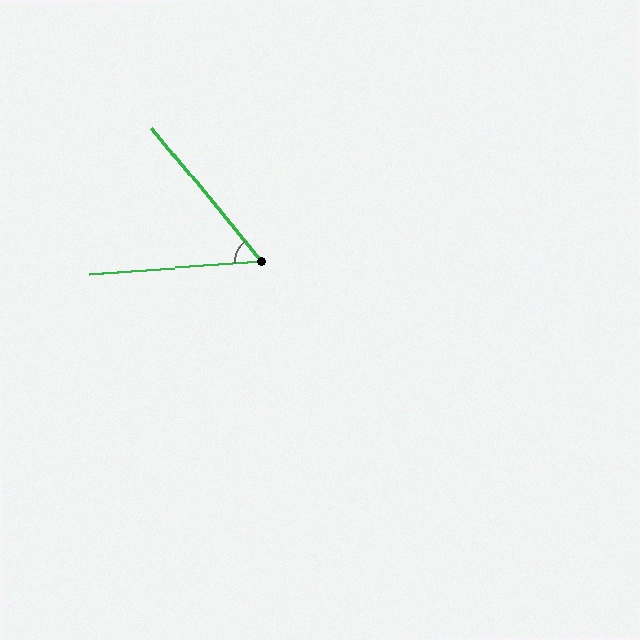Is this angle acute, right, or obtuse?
It is acute.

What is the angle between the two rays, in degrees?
Approximately 55 degrees.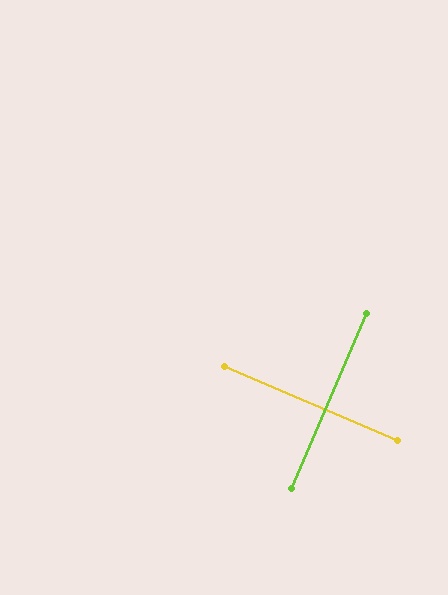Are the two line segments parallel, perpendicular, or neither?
Perpendicular — they meet at approximately 90°.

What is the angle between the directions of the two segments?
Approximately 90 degrees.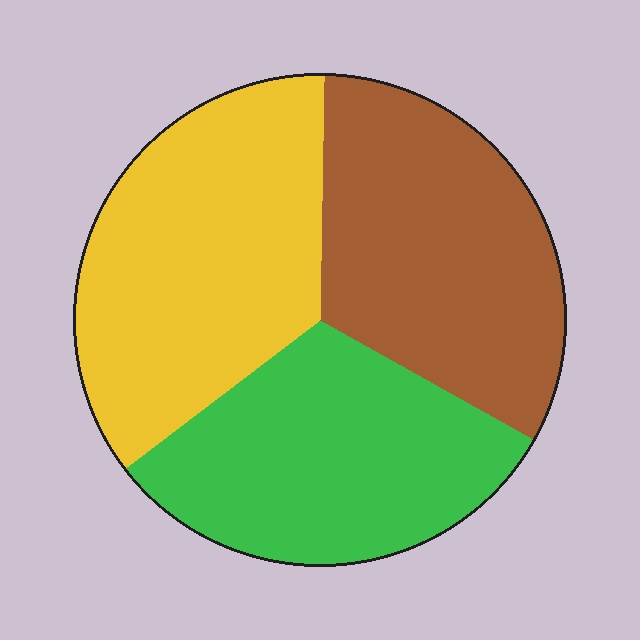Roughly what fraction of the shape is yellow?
Yellow takes up about three eighths (3/8) of the shape.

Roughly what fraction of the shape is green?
Green covers 31% of the shape.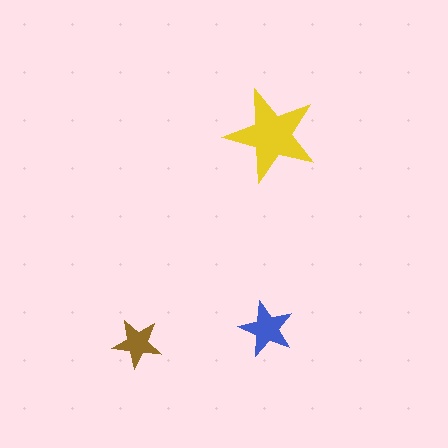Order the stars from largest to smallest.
the yellow one, the blue one, the brown one.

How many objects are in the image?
There are 3 objects in the image.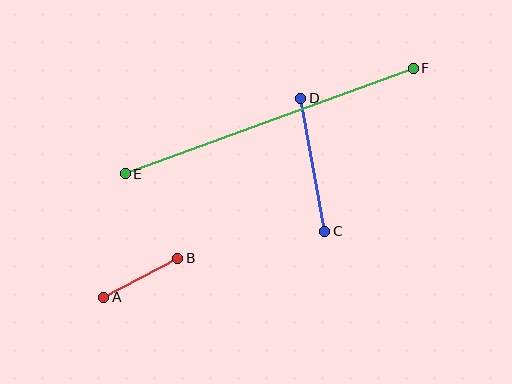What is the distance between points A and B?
The distance is approximately 84 pixels.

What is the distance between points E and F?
The distance is approximately 307 pixels.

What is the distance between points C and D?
The distance is approximately 135 pixels.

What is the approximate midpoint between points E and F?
The midpoint is at approximately (269, 121) pixels.